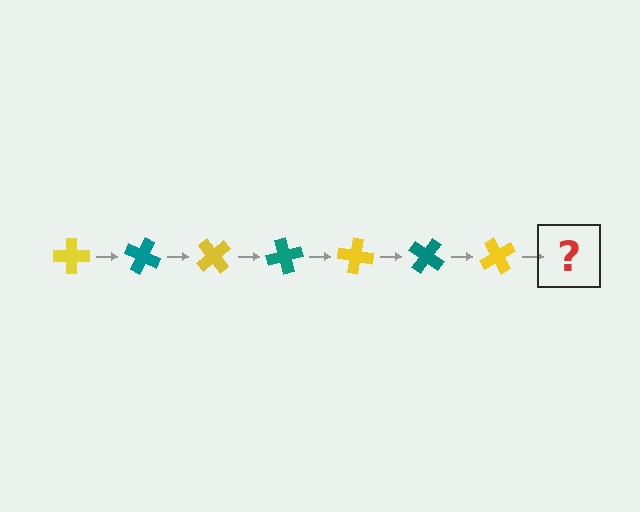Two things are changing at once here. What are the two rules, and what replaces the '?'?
The two rules are that it rotates 25 degrees each step and the color cycles through yellow and teal. The '?' should be a teal cross, rotated 175 degrees from the start.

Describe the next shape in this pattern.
It should be a teal cross, rotated 175 degrees from the start.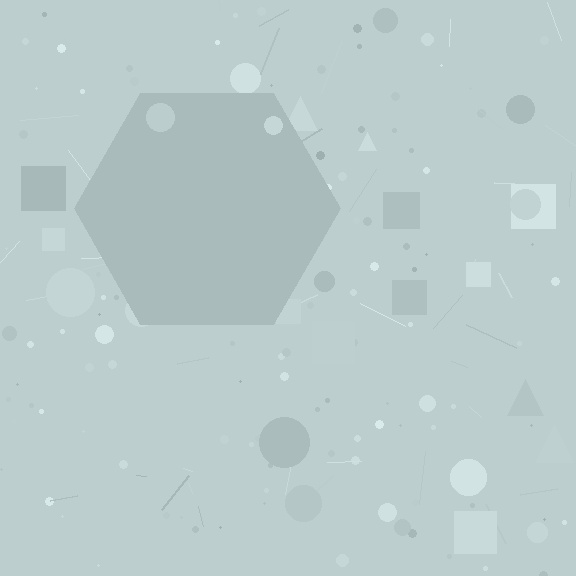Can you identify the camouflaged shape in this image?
The camouflaged shape is a hexagon.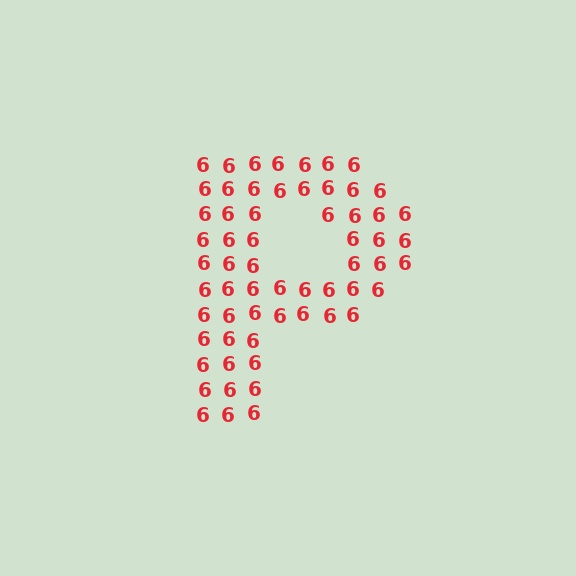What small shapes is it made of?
It is made of small digit 6's.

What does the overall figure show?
The overall figure shows the letter P.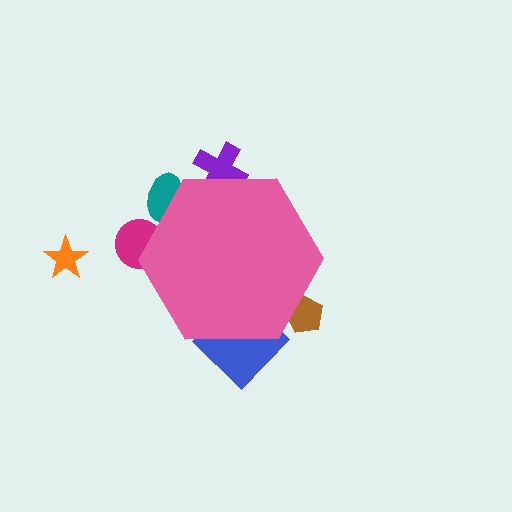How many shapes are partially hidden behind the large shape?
5 shapes are partially hidden.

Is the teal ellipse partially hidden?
Yes, the teal ellipse is partially hidden behind the pink hexagon.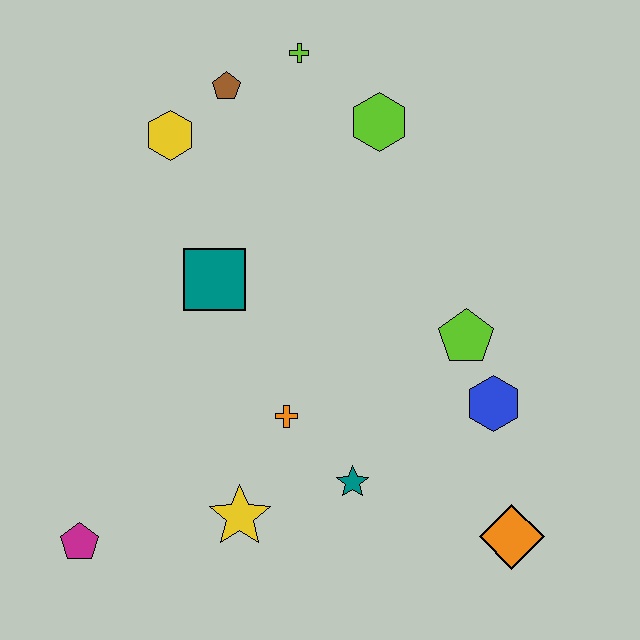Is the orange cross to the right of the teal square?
Yes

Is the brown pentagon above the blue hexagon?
Yes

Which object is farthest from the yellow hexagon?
The orange diamond is farthest from the yellow hexagon.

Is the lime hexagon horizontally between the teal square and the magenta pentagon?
No